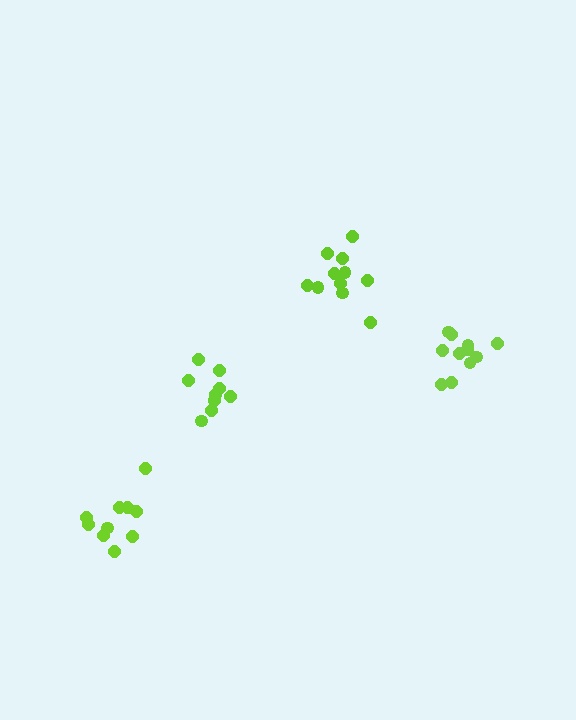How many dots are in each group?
Group 1: 11 dots, Group 2: 11 dots, Group 3: 10 dots, Group 4: 9 dots (41 total).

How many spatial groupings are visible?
There are 4 spatial groupings.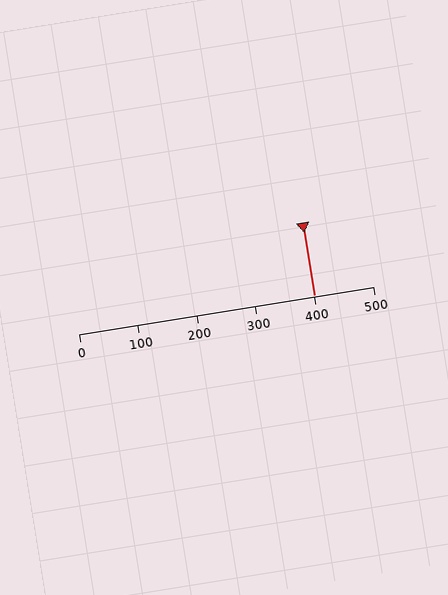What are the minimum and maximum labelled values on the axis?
The axis runs from 0 to 500.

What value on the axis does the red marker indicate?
The marker indicates approximately 400.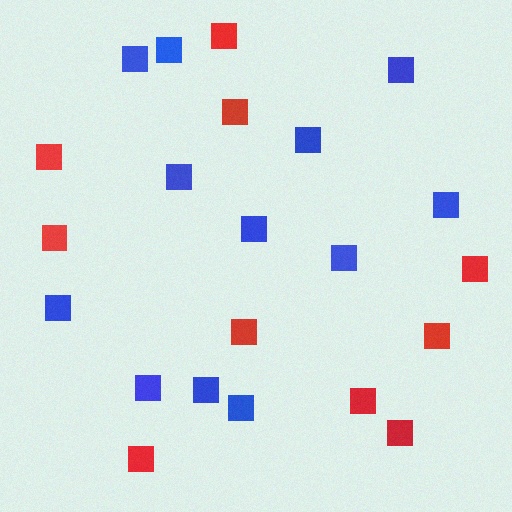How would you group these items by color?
There are 2 groups: one group of red squares (10) and one group of blue squares (12).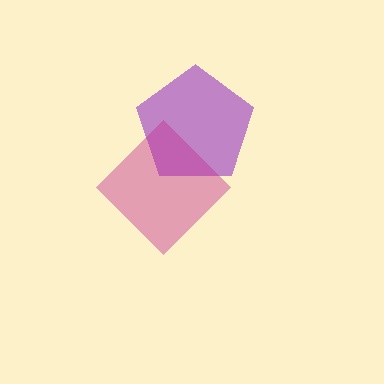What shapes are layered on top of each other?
The layered shapes are: a purple pentagon, a magenta diamond.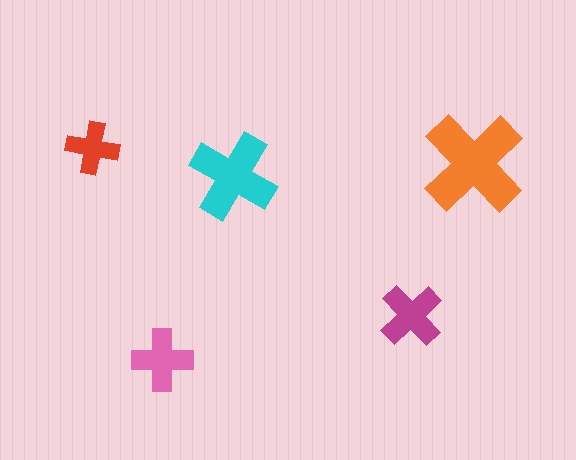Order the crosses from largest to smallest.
the orange one, the cyan one, the magenta one, the pink one, the red one.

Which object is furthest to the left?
The red cross is leftmost.